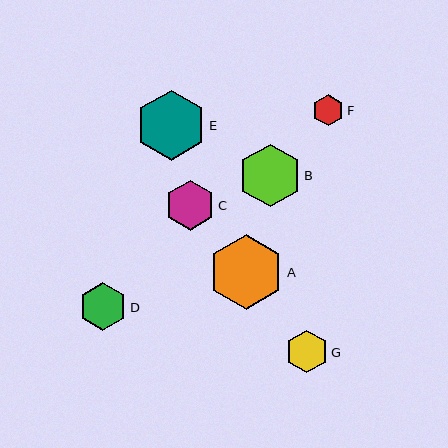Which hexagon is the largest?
Hexagon A is the largest with a size of approximately 75 pixels.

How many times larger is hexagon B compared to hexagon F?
Hexagon B is approximately 2.0 times the size of hexagon F.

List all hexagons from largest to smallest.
From largest to smallest: A, E, B, C, D, G, F.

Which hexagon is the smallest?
Hexagon F is the smallest with a size of approximately 31 pixels.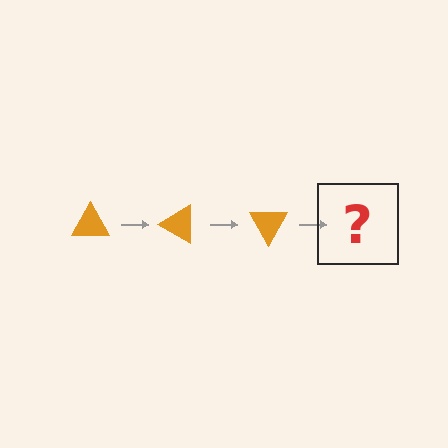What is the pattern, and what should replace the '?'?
The pattern is that the triangle rotates 30 degrees each step. The '?' should be an orange triangle rotated 90 degrees.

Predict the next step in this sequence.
The next step is an orange triangle rotated 90 degrees.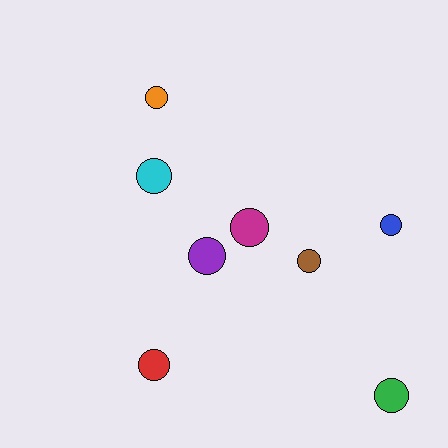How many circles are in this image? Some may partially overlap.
There are 8 circles.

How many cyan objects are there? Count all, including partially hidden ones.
There is 1 cyan object.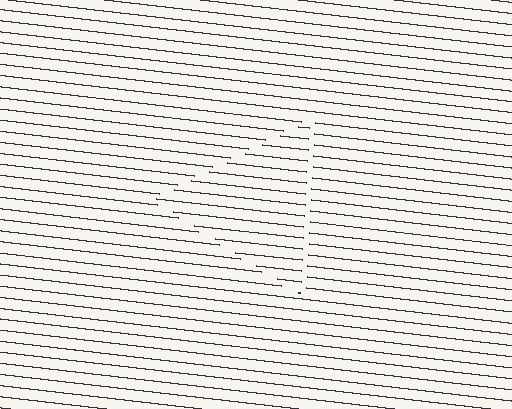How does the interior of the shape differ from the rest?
The interior of the shape contains the same grating, shifted by half a period — the contour is defined by the phase discontinuity where line-ends from the inner and outer gratings abut.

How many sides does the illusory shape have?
3 sides — the line-ends trace a triangle.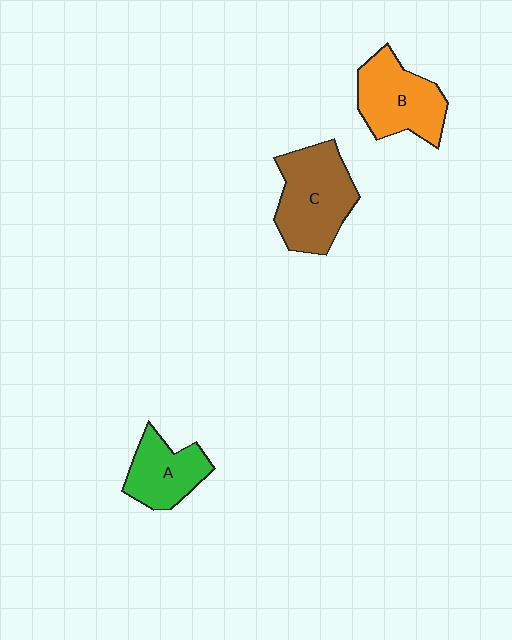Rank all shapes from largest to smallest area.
From largest to smallest: C (brown), B (orange), A (green).